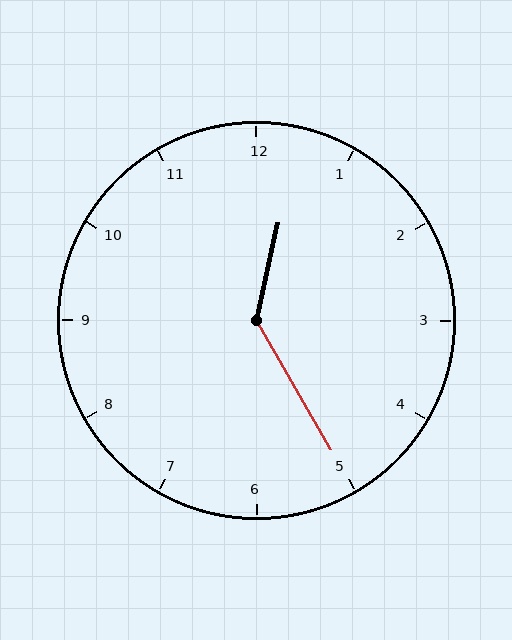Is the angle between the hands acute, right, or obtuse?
It is obtuse.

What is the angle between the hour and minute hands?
Approximately 138 degrees.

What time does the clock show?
12:25.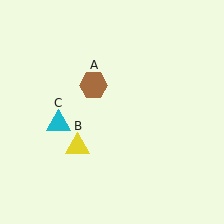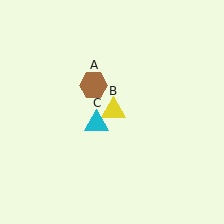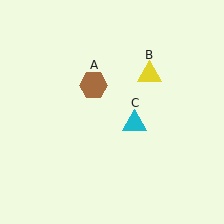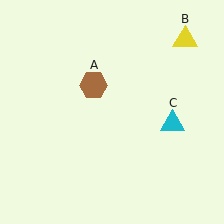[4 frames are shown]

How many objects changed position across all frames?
2 objects changed position: yellow triangle (object B), cyan triangle (object C).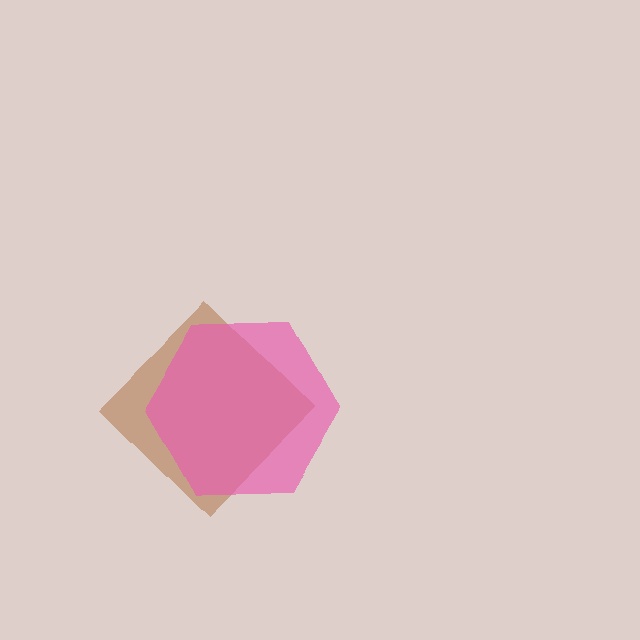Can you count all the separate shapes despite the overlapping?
Yes, there are 2 separate shapes.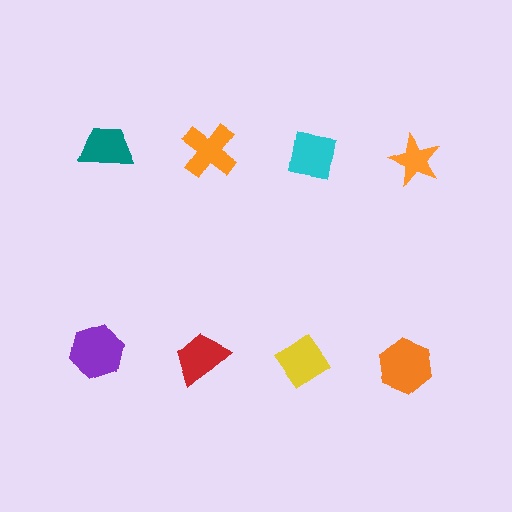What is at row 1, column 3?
A cyan square.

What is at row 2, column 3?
A yellow diamond.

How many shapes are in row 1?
4 shapes.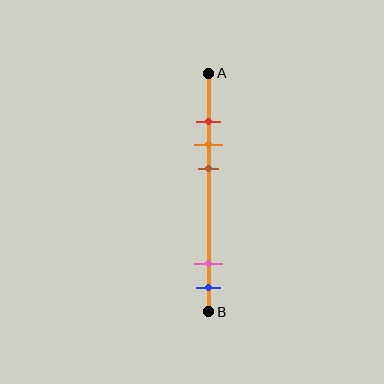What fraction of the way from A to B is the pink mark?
The pink mark is approximately 80% (0.8) of the way from A to B.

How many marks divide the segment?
There are 5 marks dividing the segment.